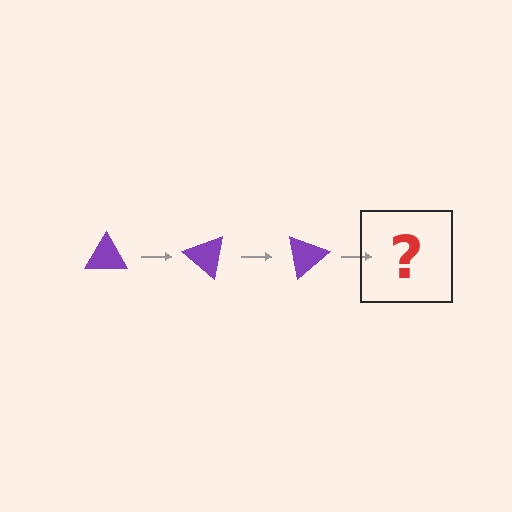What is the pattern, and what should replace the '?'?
The pattern is that the triangle rotates 40 degrees each step. The '?' should be a purple triangle rotated 120 degrees.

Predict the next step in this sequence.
The next step is a purple triangle rotated 120 degrees.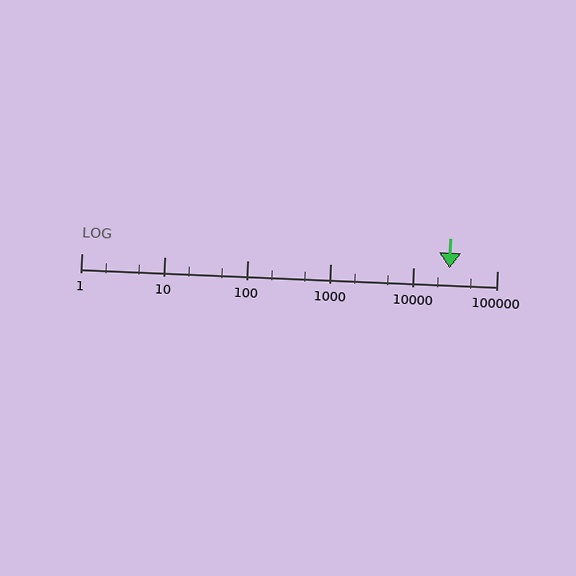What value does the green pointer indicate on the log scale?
The pointer indicates approximately 27000.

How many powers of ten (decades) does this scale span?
The scale spans 5 decades, from 1 to 100000.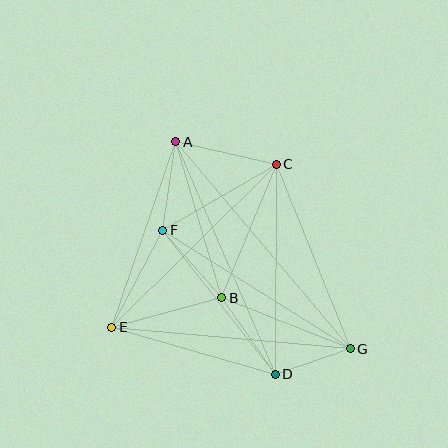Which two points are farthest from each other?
Points A and G are farthest from each other.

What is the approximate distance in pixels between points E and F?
The distance between E and F is approximately 110 pixels.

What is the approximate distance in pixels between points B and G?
The distance between B and G is approximately 138 pixels.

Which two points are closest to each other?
Points D and G are closest to each other.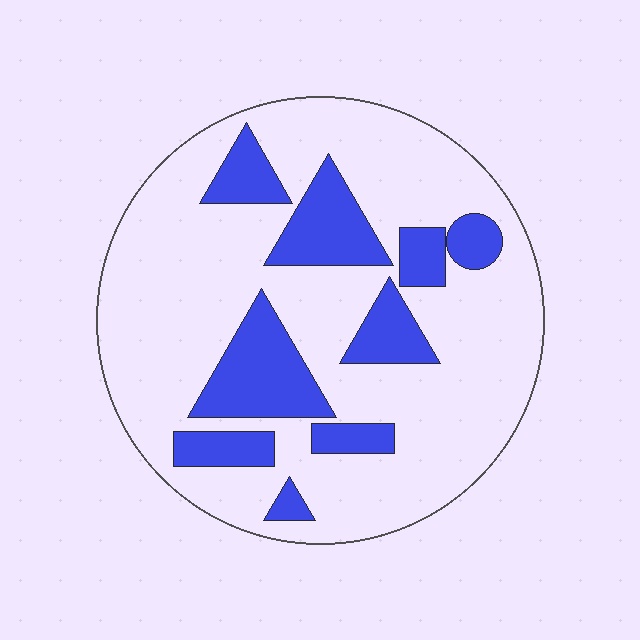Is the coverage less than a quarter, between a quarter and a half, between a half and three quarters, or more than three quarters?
Less than a quarter.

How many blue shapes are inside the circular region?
9.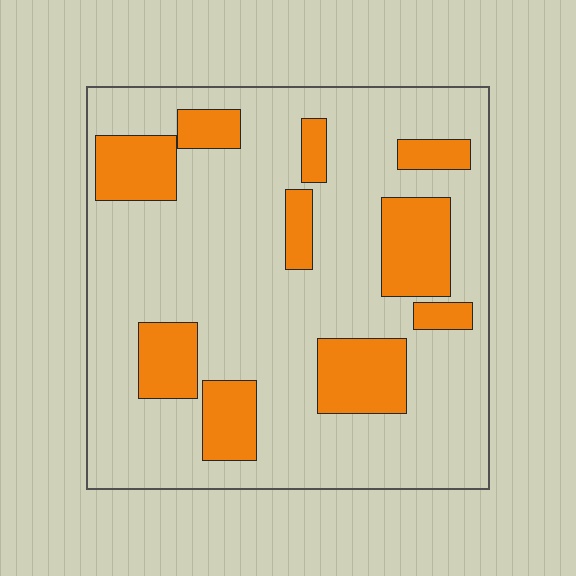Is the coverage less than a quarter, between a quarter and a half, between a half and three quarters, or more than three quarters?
Less than a quarter.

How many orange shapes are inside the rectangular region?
10.